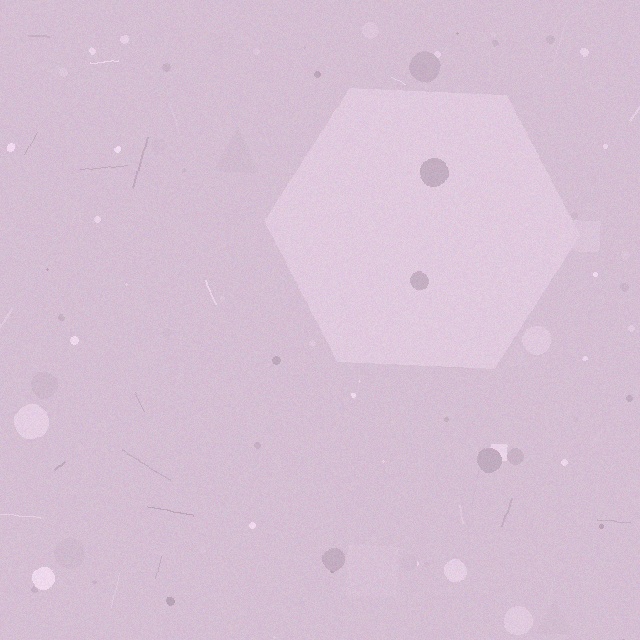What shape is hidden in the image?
A hexagon is hidden in the image.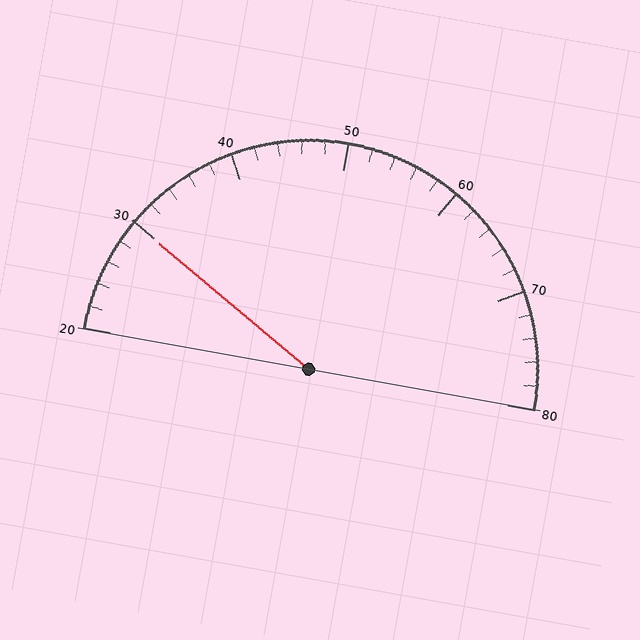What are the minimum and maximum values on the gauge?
The gauge ranges from 20 to 80.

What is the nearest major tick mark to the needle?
The nearest major tick mark is 30.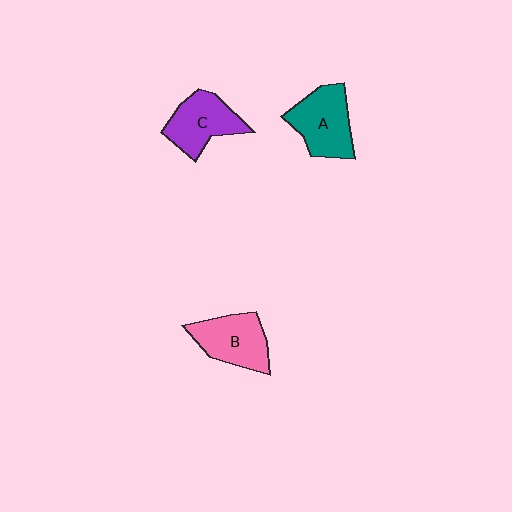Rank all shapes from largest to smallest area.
From largest to smallest: A (teal), B (pink), C (purple).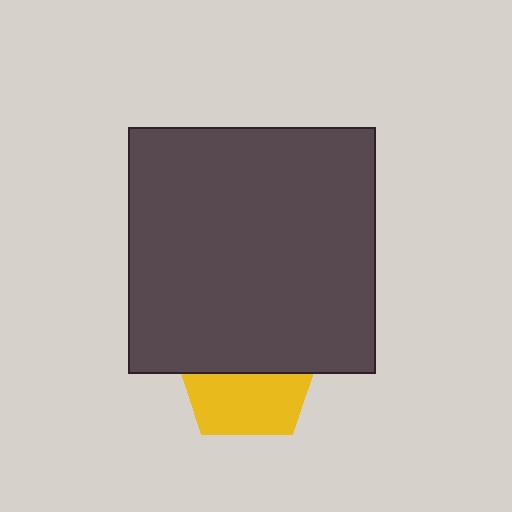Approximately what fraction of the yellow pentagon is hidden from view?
Roughly 52% of the yellow pentagon is hidden behind the dark gray square.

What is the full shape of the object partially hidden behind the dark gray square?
The partially hidden object is a yellow pentagon.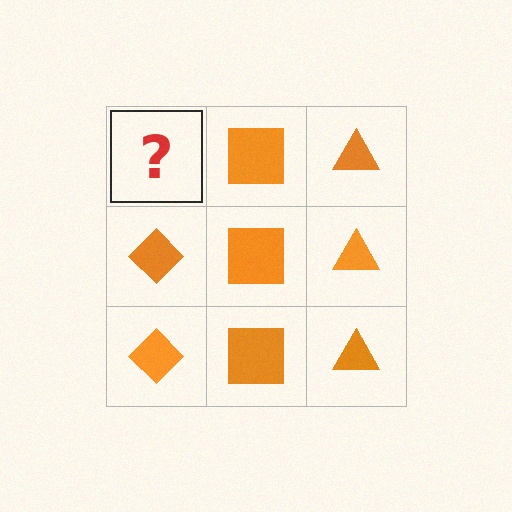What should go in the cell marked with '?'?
The missing cell should contain an orange diamond.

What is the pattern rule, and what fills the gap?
The rule is that each column has a consistent shape. The gap should be filled with an orange diamond.